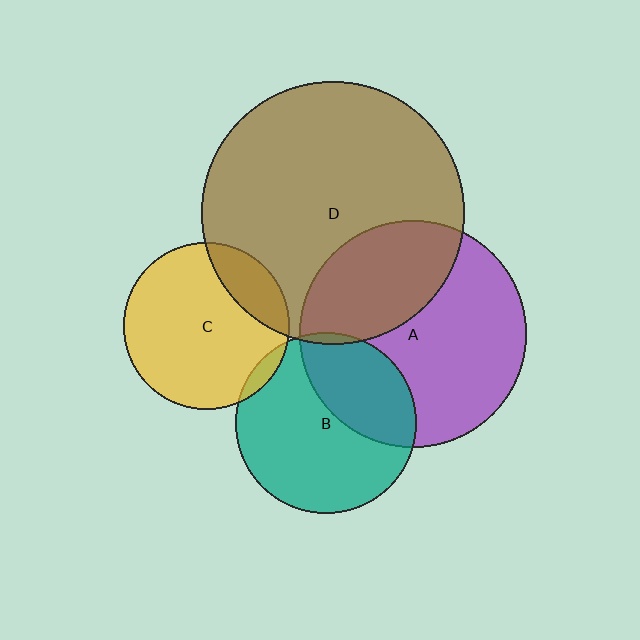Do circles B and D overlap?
Yes.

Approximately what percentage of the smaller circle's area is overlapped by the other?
Approximately 5%.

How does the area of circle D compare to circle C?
Approximately 2.5 times.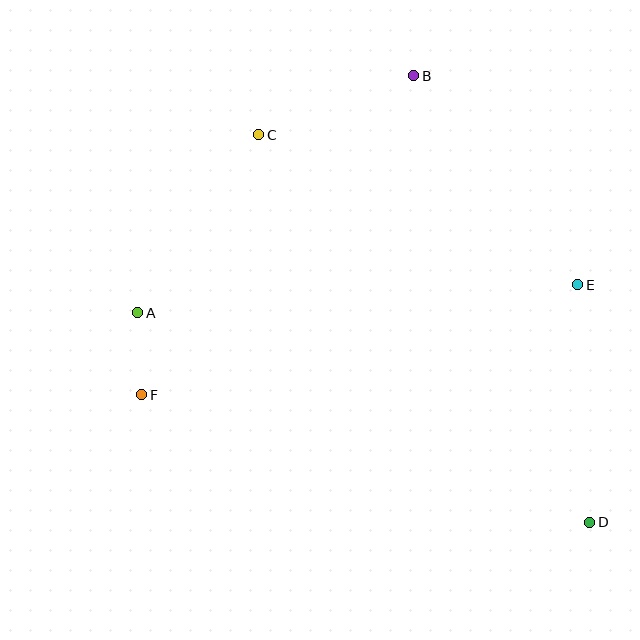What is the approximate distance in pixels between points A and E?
The distance between A and E is approximately 441 pixels.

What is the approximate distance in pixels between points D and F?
The distance between D and F is approximately 466 pixels.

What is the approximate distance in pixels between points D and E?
The distance between D and E is approximately 238 pixels.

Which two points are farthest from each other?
Points C and D are farthest from each other.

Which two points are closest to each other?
Points A and F are closest to each other.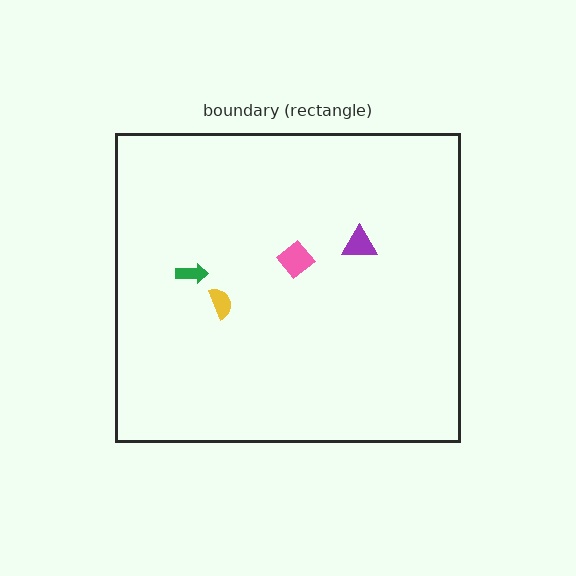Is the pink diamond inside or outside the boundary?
Inside.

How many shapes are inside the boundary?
4 inside, 0 outside.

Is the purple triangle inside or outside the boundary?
Inside.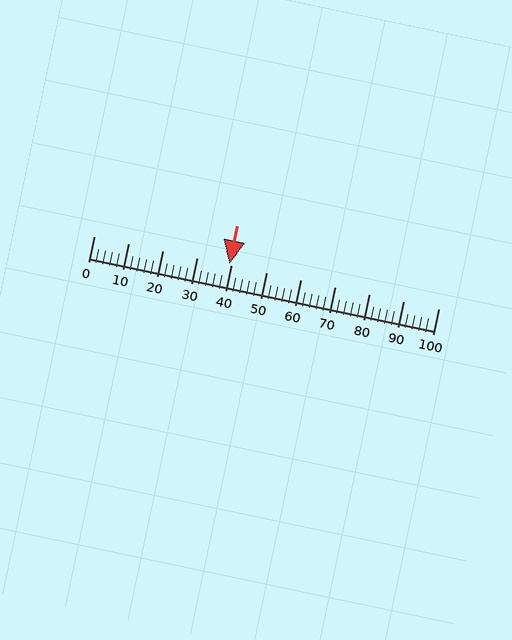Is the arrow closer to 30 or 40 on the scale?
The arrow is closer to 40.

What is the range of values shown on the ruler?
The ruler shows values from 0 to 100.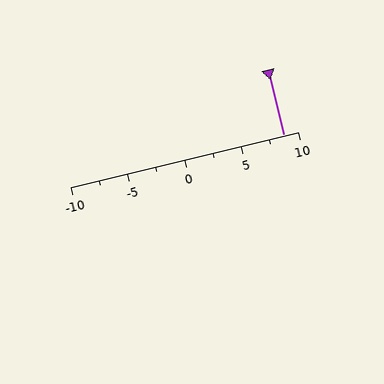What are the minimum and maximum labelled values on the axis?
The axis runs from -10 to 10.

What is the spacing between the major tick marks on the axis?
The major ticks are spaced 5 apart.